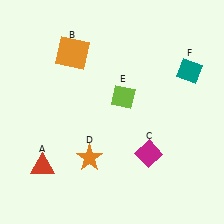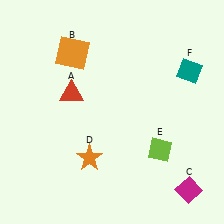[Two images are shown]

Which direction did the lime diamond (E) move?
The lime diamond (E) moved down.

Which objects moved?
The objects that moved are: the red triangle (A), the magenta diamond (C), the lime diamond (E).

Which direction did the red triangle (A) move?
The red triangle (A) moved up.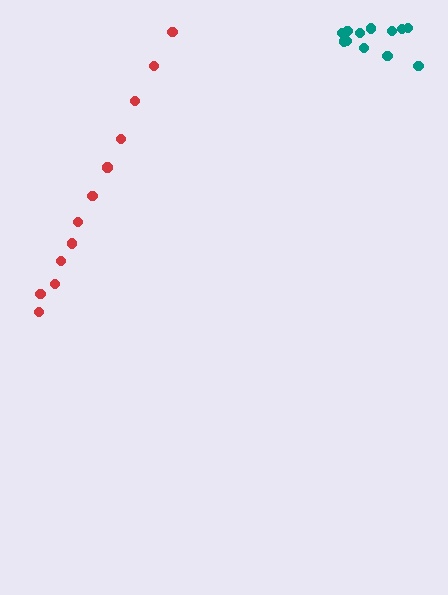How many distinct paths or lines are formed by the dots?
There are 2 distinct paths.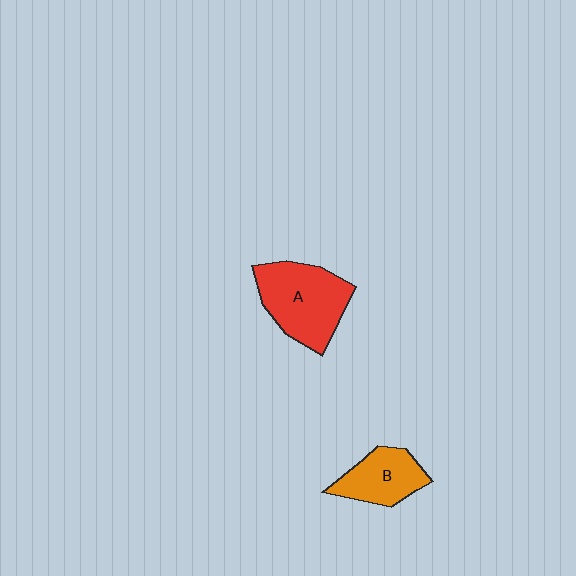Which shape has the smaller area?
Shape B (orange).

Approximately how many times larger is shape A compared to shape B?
Approximately 1.5 times.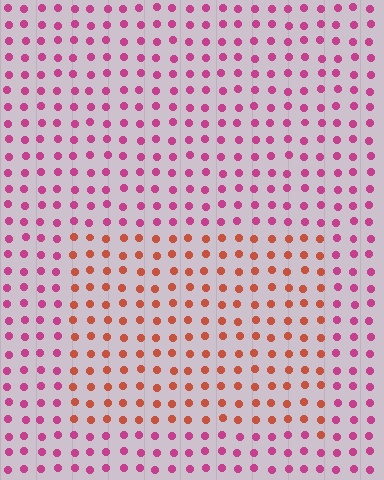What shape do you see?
I see a rectangle.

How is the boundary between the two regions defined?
The boundary is defined purely by a slight shift in hue (about 44 degrees). Spacing, size, and orientation are identical on both sides.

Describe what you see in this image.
The image is filled with small magenta elements in a uniform arrangement. A rectangle-shaped region is visible where the elements are tinted to a slightly different hue, forming a subtle color boundary.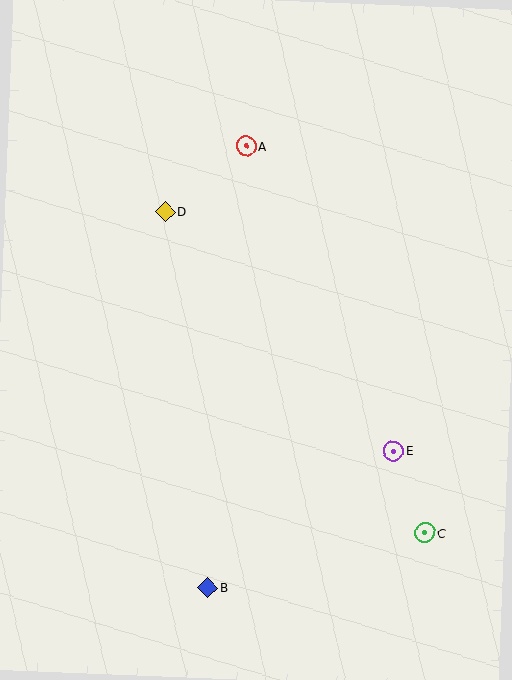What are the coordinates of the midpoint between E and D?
The midpoint between E and D is at (279, 331).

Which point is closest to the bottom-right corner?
Point C is closest to the bottom-right corner.